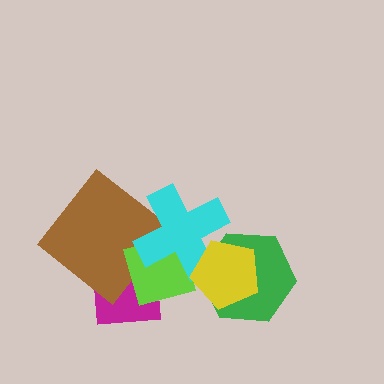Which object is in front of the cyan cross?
The yellow pentagon is in front of the cyan cross.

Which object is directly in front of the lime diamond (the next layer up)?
The cyan cross is directly in front of the lime diamond.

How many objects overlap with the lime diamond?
4 objects overlap with the lime diamond.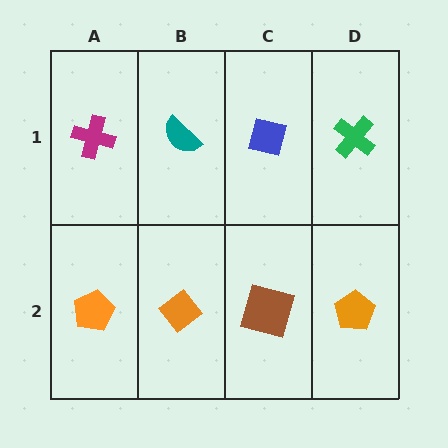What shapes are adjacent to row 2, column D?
A green cross (row 1, column D), a brown square (row 2, column C).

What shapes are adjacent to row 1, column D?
An orange pentagon (row 2, column D), a blue square (row 1, column C).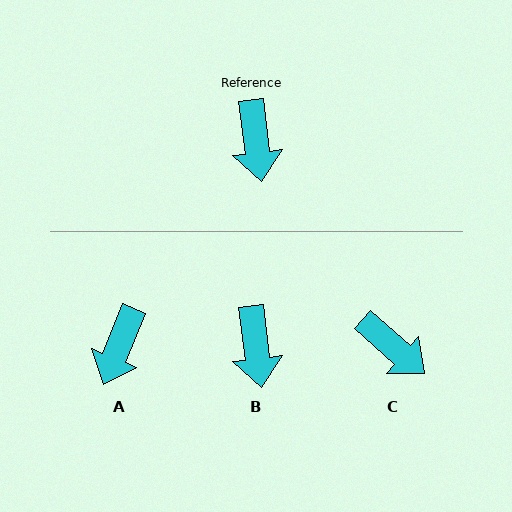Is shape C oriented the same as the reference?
No, it is off by about 41 degrees.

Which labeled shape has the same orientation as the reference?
B.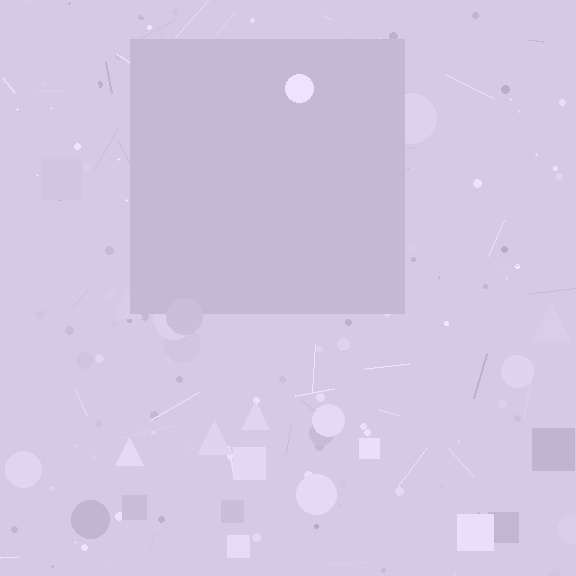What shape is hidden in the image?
A square is hidden in the image.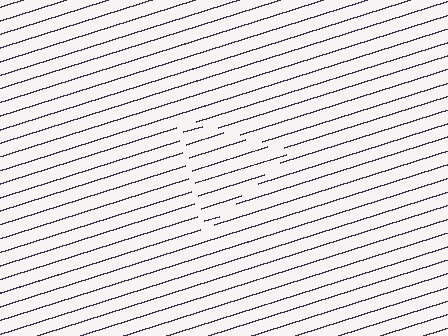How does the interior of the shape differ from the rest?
The interior of the shape contains the same grating, shifted by half a period — the contour is defined by the phase discontinuity where line-ends from the inner and outer gratings abut.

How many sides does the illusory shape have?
3 sides — the line-ends trace a triangle.